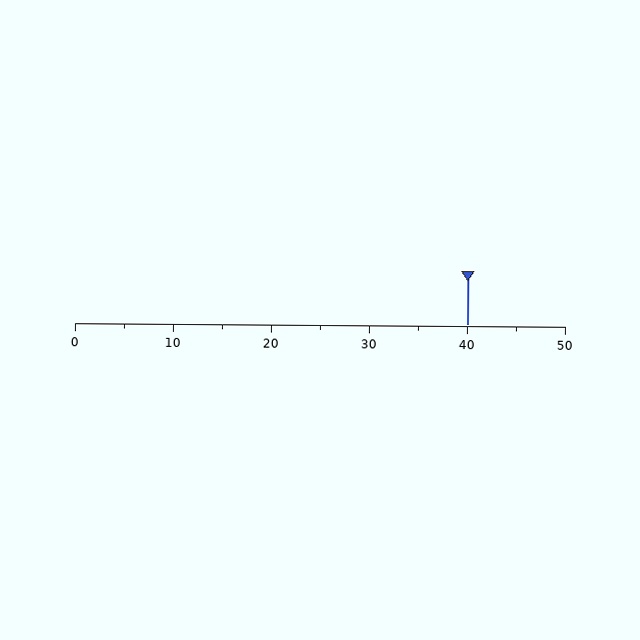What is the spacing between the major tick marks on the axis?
The major ticks are spaced 10 apart.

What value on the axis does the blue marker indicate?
The marker indicates approximately 40.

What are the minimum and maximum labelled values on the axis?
The axis runs from 0 to 50.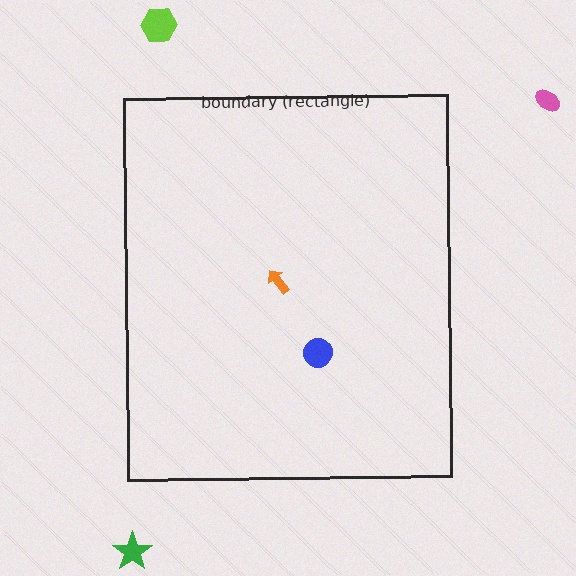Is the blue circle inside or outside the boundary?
Inside.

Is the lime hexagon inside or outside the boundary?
Outside.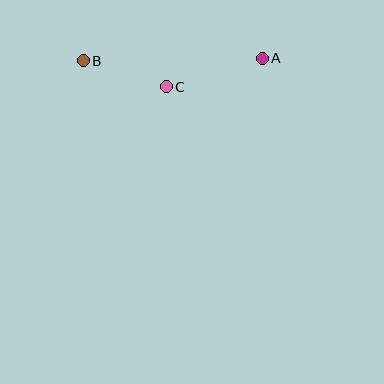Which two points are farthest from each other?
Points A and B are farthest from each other.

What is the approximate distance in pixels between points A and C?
The distance between A and C is approximately 100 pixels.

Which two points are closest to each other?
Points B and C are closest to each other.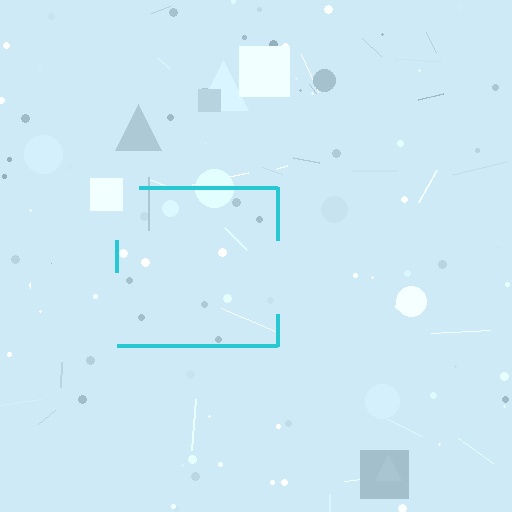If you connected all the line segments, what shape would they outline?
They would outline a square.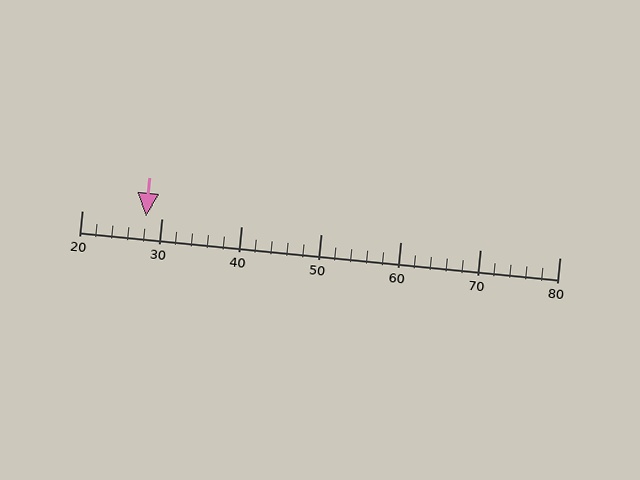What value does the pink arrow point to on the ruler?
The pink arrow points to approximately 28.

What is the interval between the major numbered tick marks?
The major tick marks are spaced 10 units apart.